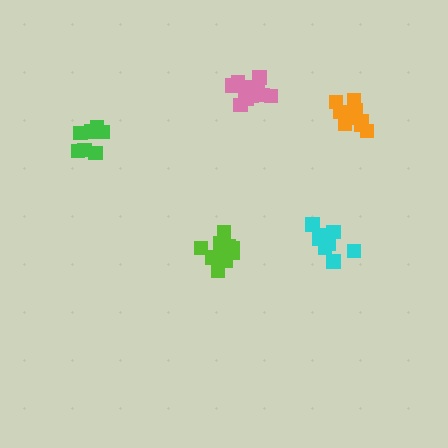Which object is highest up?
The pink cluster is topmost.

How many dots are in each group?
Group 1: 8 dots, Group 2: 11 dots, Group 3: 8 dots, Group 4: 13 dots, Group 5: 11 dots (51 total).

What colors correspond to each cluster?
The clusters are colored: cyan, lime, green, pink, orange.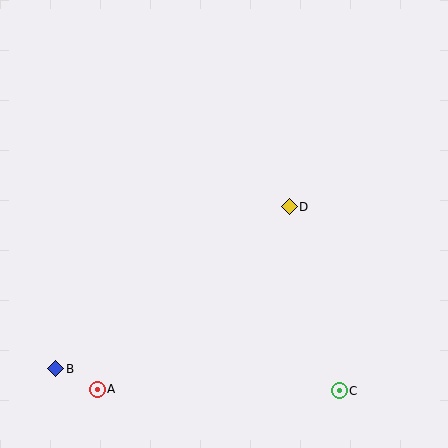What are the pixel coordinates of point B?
Point B is at (56, 369).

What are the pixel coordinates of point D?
Point D is at (289, 207).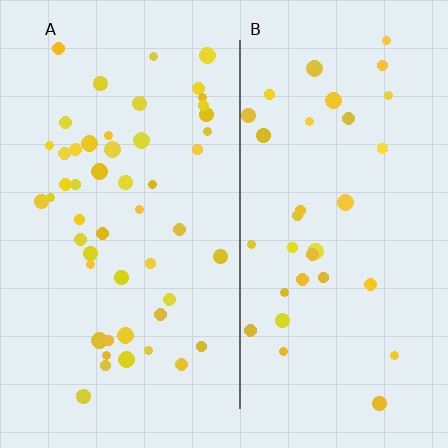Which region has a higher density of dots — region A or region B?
A (the left).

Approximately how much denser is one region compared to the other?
Approximately 1.5× — region A over region B.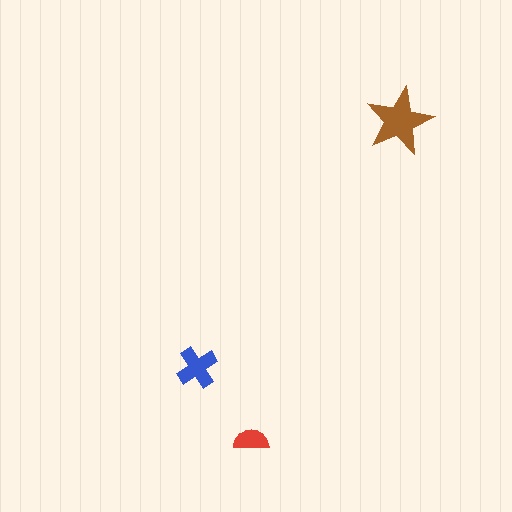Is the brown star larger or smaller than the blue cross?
Larger.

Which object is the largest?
The brown star.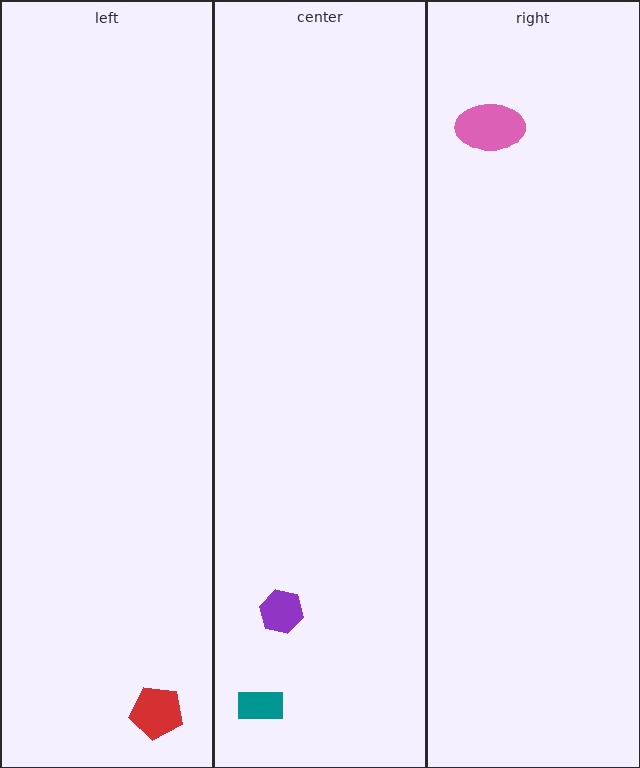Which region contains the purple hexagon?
The center region.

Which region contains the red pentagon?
The left region.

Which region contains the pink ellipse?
The right region.